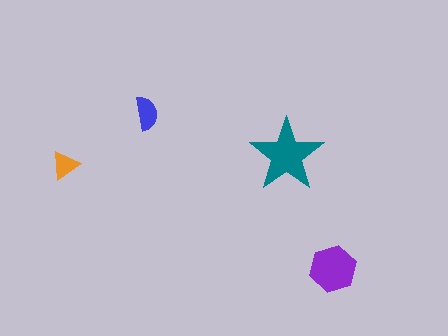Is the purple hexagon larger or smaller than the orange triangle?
Larger.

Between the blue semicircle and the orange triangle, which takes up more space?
The blue semicircle.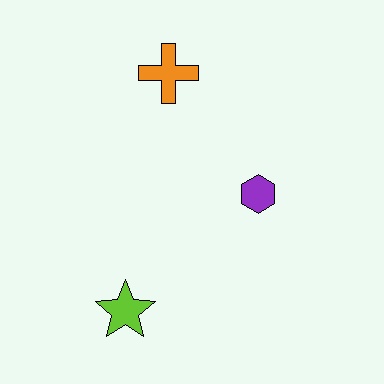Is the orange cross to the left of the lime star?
No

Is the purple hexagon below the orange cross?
Yes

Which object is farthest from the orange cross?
The lime star is farthest from the orange cross.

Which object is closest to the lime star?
The purple hexagon is closest to the lime star.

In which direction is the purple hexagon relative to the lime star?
The purple hexagon is to the right of the lime star.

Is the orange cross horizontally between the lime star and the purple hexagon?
Yes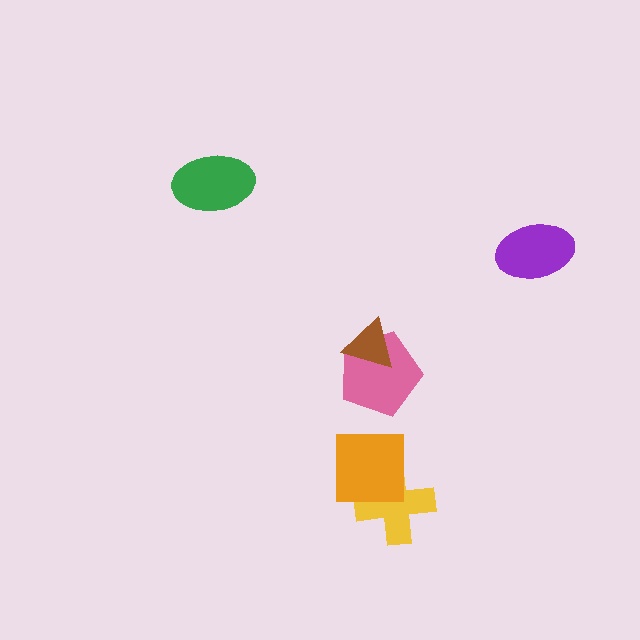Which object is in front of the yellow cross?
The orange square is in front of the yellow cross.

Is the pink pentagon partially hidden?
Yes, it is partially covered by another shape.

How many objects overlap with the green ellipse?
0 objects overlap with the green ellipse.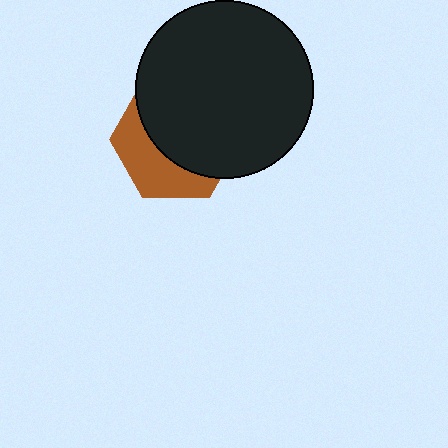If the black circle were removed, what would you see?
You would see the complete brown hexagon.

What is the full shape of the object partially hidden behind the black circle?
The partially hidden object is a brown hexagon.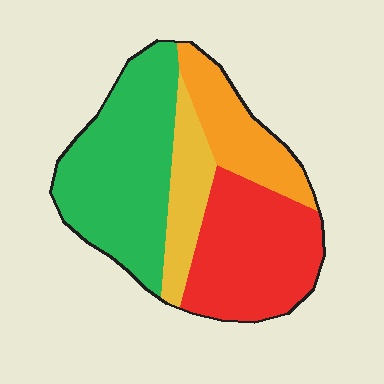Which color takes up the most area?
Green, at roughly 40%.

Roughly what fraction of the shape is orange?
Orange takes up about one sixth (1/6) of the shape.